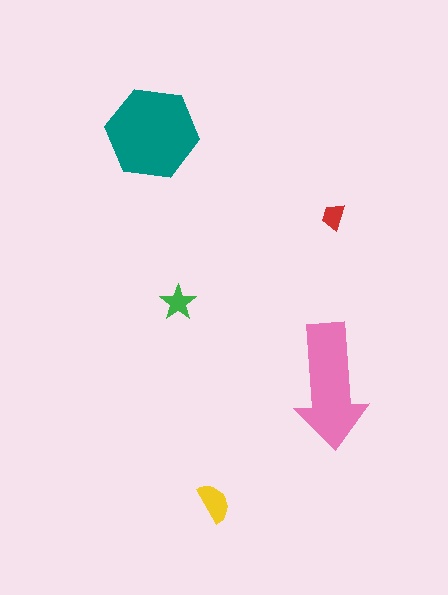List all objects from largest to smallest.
The teal hexagon, the pink arrow, the yellow semicircle, the green star, the red trapezoid.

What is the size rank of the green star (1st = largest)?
4th.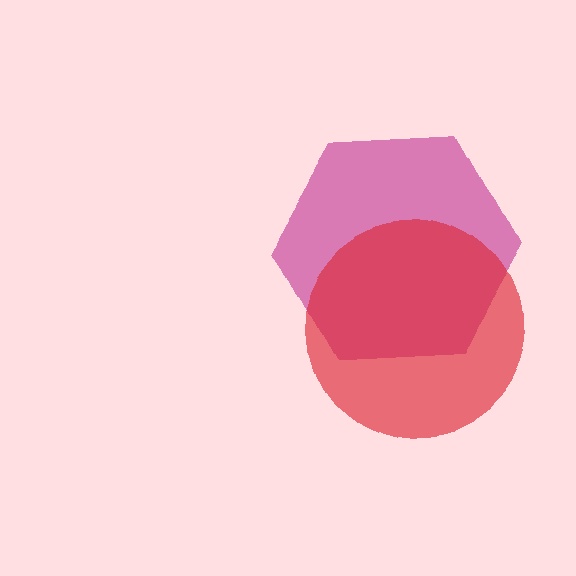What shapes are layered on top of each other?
The layered shapes are: a magenta hexagon, a red circle.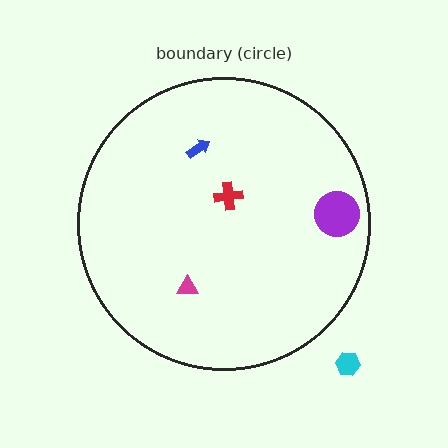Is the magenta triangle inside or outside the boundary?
Inside.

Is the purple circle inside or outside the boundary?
Inside.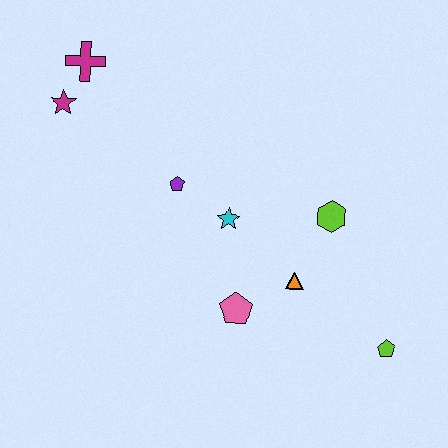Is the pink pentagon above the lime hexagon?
No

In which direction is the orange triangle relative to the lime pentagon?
The orange triangle is to the left of the lime pentagon.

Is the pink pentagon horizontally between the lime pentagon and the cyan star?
Yes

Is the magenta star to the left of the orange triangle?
Yes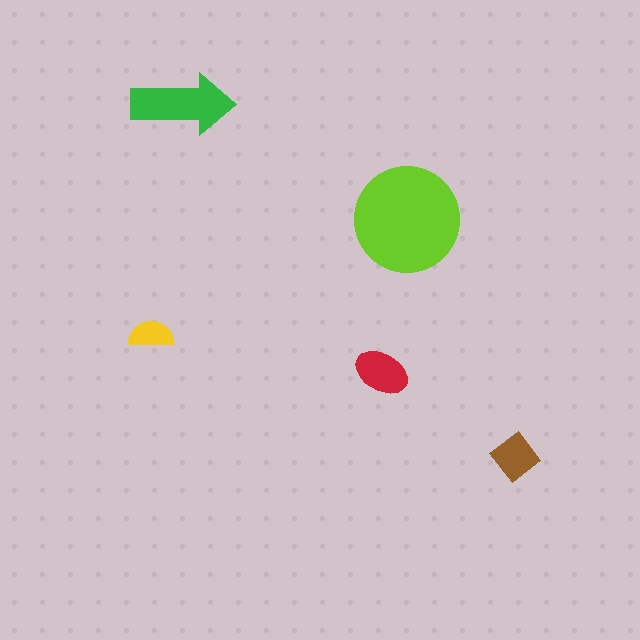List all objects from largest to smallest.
The lime circle, the green arrow, the red ellipse, the brown diamond, the yellow semicircle.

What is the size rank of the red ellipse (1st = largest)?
3rd.